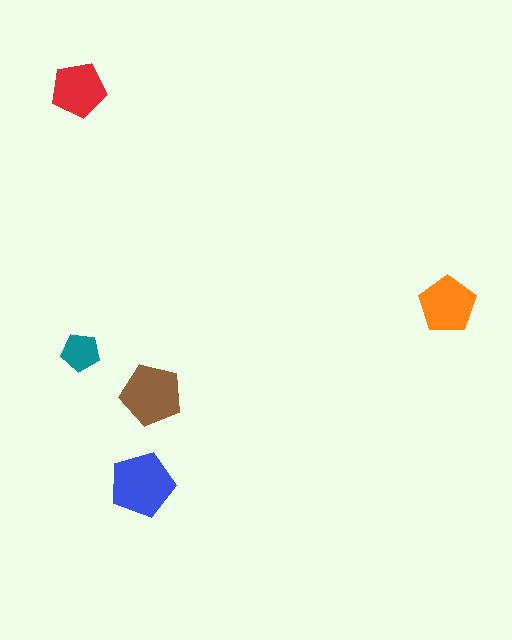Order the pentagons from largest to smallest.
the blue one, the brown one, the orange one, the red one, the teal one.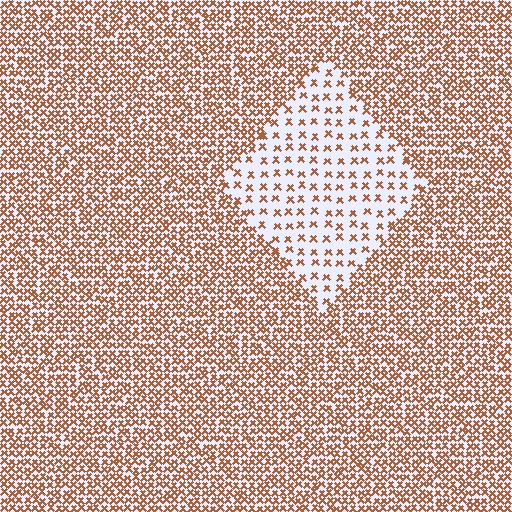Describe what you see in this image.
The image contains small brown elements arranged at two different densities. A diamond-shaped region is visible where the elements are less densely packed than the surrounding area.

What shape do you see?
I see a diamond.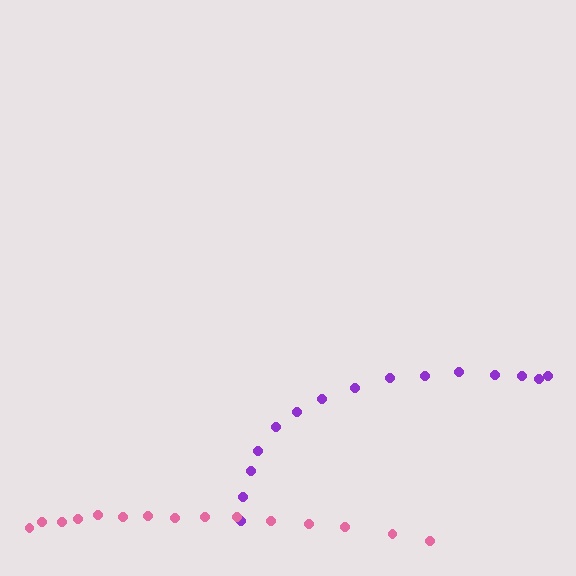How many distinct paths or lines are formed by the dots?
There are 2 distinct paths.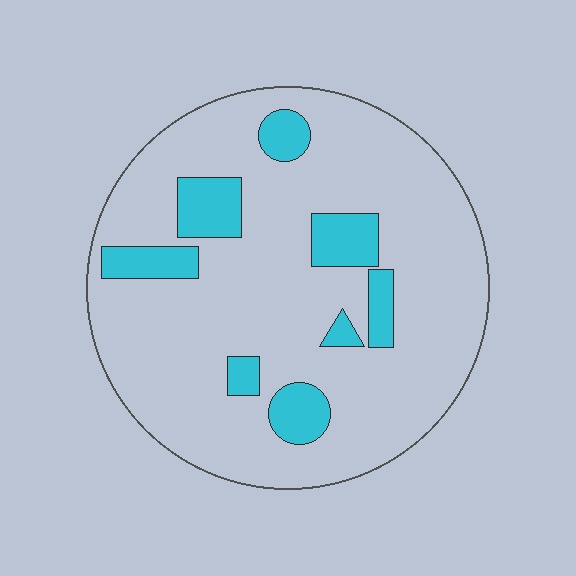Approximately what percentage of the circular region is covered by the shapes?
Approximately 15%.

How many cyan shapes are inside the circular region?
8.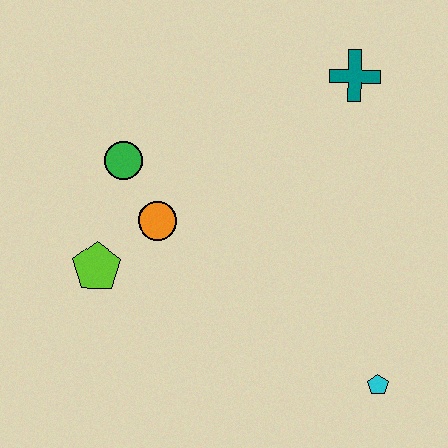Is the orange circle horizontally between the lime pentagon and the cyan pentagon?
Yes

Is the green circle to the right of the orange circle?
No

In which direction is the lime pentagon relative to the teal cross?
The lime pentagon is to the left of the teal cross.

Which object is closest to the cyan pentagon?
The orange circle is closest to the cyan pentagon.